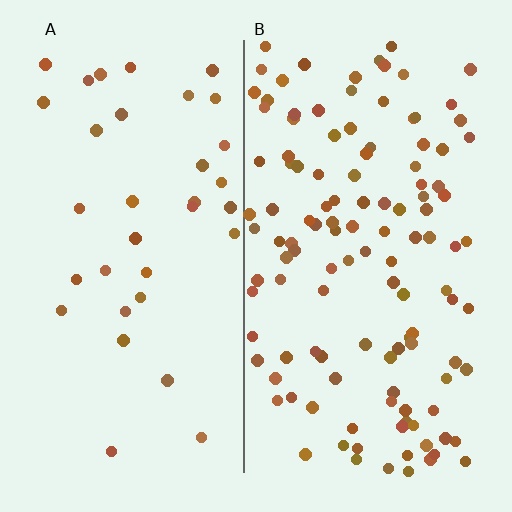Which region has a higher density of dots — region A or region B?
B (the right).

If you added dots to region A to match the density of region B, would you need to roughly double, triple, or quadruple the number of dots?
Approximately triple.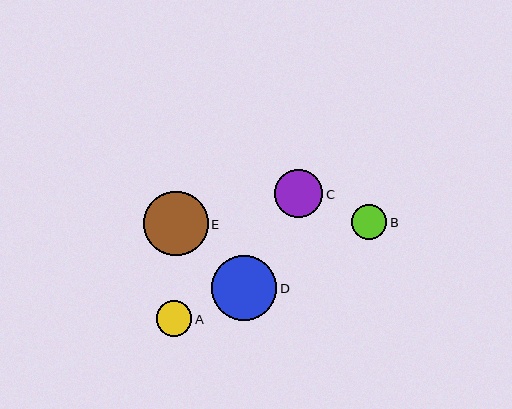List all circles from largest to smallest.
From largest to smallest: D, E, C, B, A.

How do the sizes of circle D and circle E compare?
Circle D and circle E are approximately the same size.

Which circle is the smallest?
Circle A is the smallest with a size of approximately 35 pixels.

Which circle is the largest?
Circle D is the largest with a size of approximately 65 pixels.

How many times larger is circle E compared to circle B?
Circle E is approximately 1.8 times the size of circle B.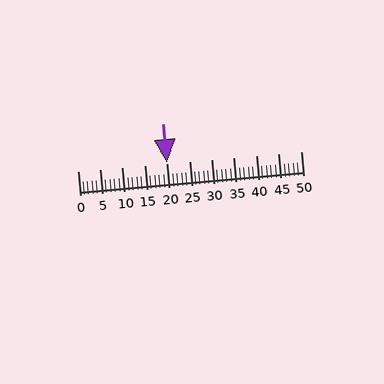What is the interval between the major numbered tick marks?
The major tick marks are spaced 5 units apart.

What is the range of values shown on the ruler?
The ruler shows values from 0 to 50.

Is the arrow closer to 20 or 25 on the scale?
The arrow is closer to 20.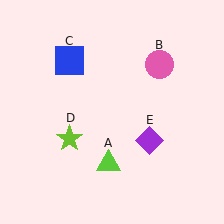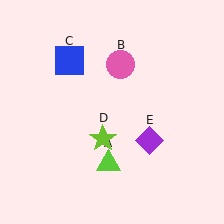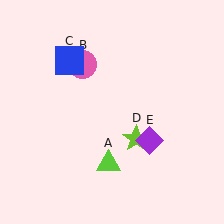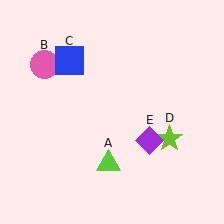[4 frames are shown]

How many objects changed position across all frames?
2 objects changed position: pink circle (object B), lime star (object D).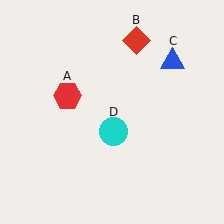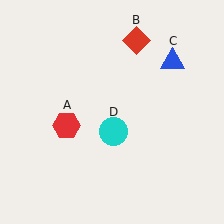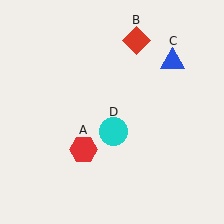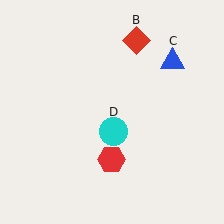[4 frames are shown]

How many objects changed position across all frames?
1 object changed position: red hexagon (object A).